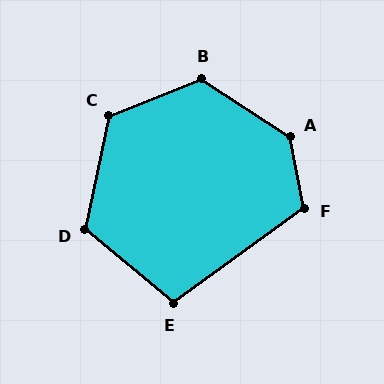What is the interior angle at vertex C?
Approximately 123 degrees (obtuse).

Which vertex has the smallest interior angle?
E, at approximately 104 degrees.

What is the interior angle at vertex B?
Approximately 126 degrees (obtuse).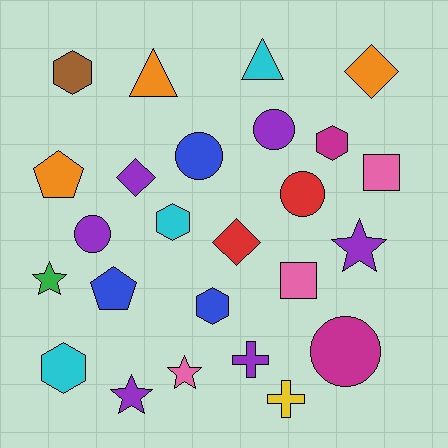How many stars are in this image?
There are 4 stars.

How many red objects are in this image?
There are 2 red objects.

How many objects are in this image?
There are 25 objects.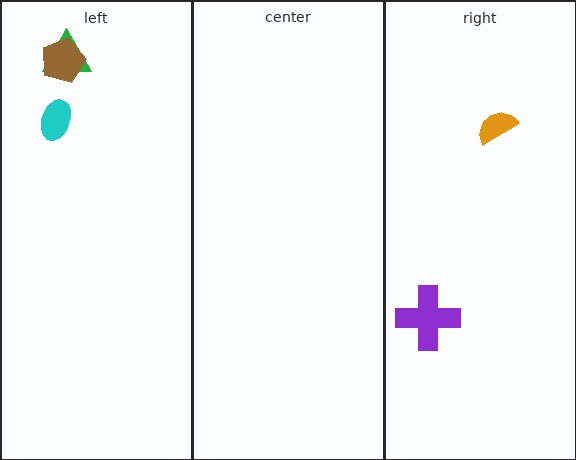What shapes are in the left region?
The cyan ellipse, the green triangle, the brown pentagon.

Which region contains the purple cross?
The right region.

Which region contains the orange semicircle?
The right region.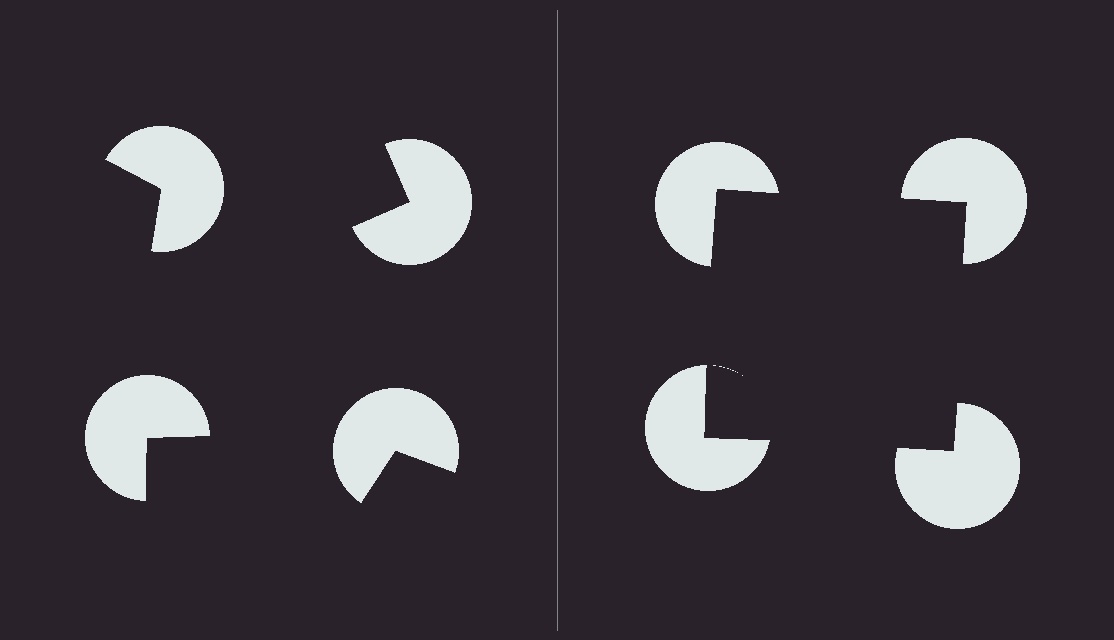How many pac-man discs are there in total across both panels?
8 — 4 on each side.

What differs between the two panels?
The pac-man discs are positioned identically on both sides; only the wedge orientations differ. On the right they align to a square; on the left they are misaligned.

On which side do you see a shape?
An illusory square appears on the right side. On the left side the wedge cuts are rotated, so no coherent shape forms.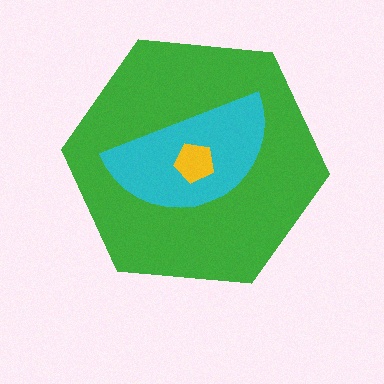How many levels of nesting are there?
3.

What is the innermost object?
The yellow pentagon.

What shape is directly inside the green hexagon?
The cyan semicircle.